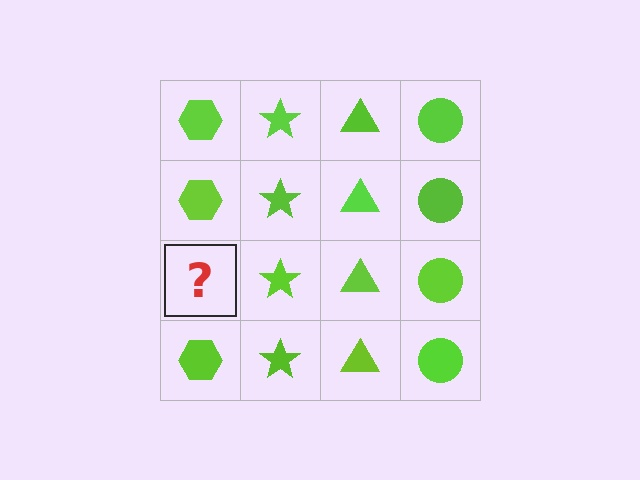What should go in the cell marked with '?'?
The missing cell should contain a lime hexagon.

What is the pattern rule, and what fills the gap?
The rule is that each column has a consistent shape. The gap should be filled with a lime hexagon.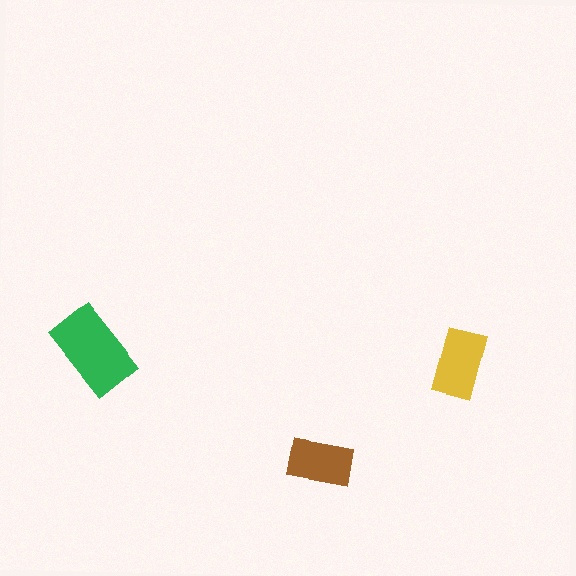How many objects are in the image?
There are 3 objects in the image.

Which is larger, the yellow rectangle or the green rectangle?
The green one.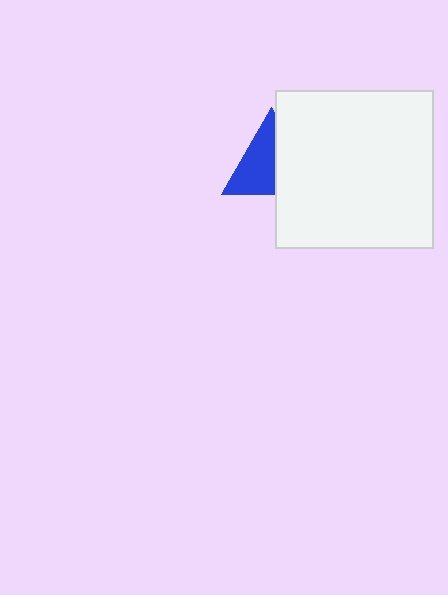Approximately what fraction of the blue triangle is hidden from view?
Roughly 42% of the blue triangle is hidden behind the white square.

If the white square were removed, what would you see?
You would see the complete blue triangle.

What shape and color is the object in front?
The object in front is a white square.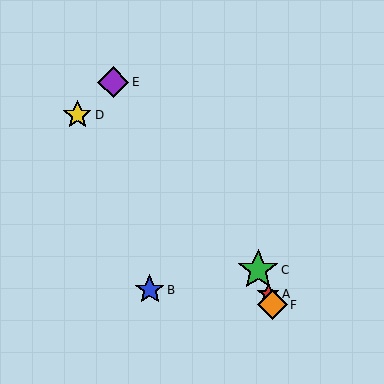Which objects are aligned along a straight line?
Objects A, C, F are aligned along a straight line.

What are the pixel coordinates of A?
Object A is at (268, 294).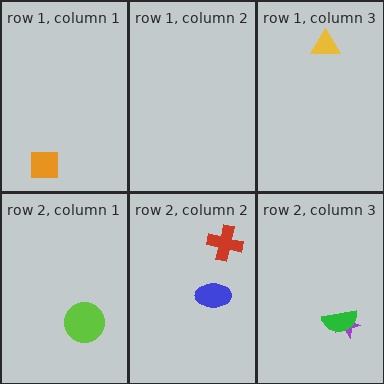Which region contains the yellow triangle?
The row 1, column 3 region.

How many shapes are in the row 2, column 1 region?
1.